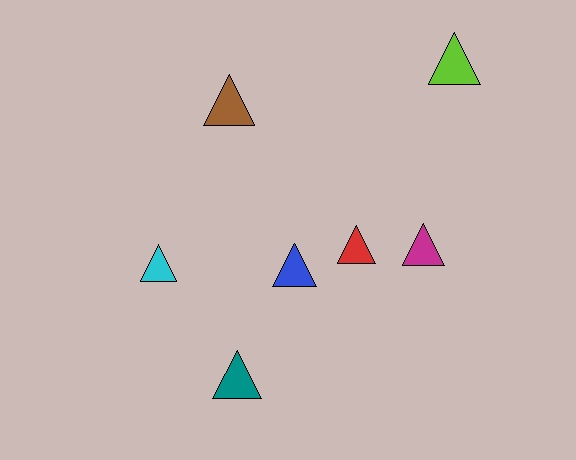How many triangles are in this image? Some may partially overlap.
There are 7 triangles.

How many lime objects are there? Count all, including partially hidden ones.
There is 1 lime object.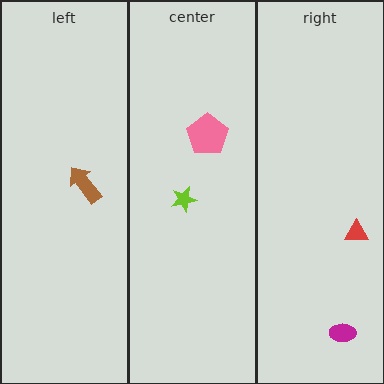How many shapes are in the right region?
2.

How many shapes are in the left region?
1.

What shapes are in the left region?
The brown arrow.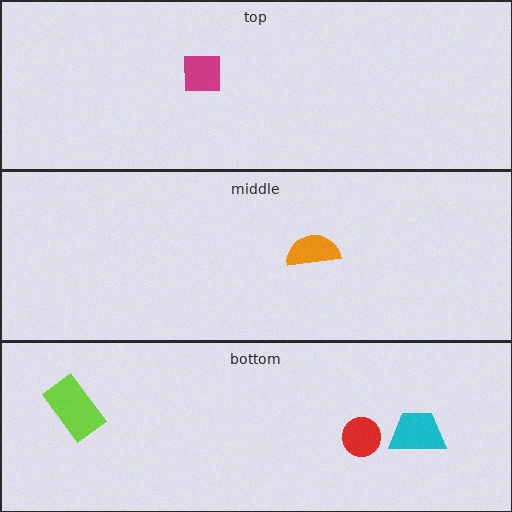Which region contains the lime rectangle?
The bottom region.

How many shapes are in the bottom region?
3.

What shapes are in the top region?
The magenta square.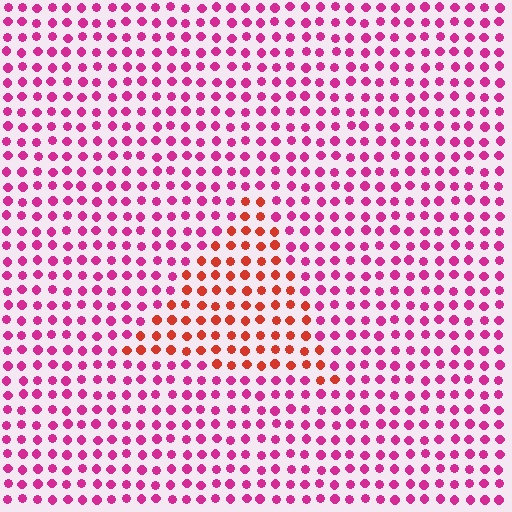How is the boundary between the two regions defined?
The boundary is defined purely by a slight shift in hue (about 42 degrees). Spacing, size, and orientation are identical on both sides.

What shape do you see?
I see a triangle.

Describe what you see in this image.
The image is filled with small magenta elements in a uniform arrangement. A triangle-shaped region is visible where the elements are tinted to a slightly different hue, forming a subtle color boundary.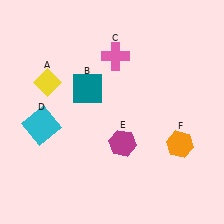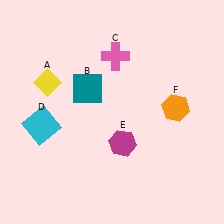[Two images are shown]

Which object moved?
The orange hexagon (F) moved up.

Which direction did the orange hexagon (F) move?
The orange hexagon (F) moved up.